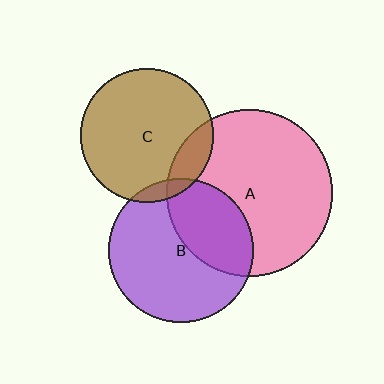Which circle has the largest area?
Circle A (pink).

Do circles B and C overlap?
Yes.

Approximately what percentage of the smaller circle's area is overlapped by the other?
Approximately 5%.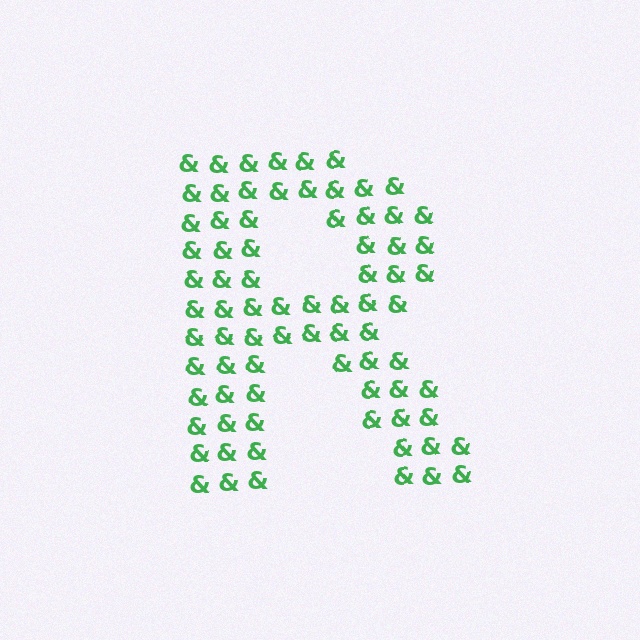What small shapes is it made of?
It is made of small ampersands.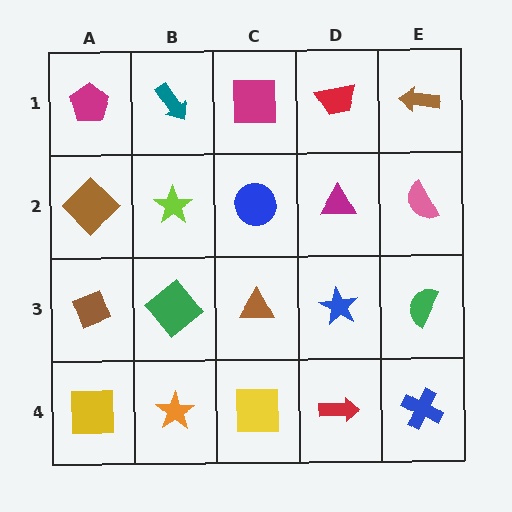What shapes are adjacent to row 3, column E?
A pink semicircle (row 2, column E), a blue cross (row 4, column E), a blue star (row 3, column D).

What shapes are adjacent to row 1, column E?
A pink semicircle (row 2, column E), a red trapezoid (row 1, column D).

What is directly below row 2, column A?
A brown diamond.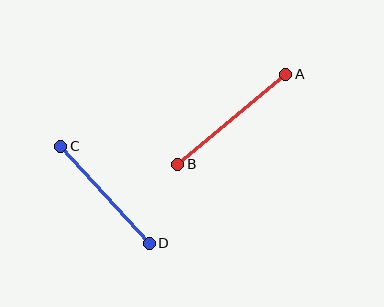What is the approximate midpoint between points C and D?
The midpoint is at approximately (105, 195) pixels.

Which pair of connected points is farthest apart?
Points A and B are farthest apart.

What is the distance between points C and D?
The distance is approximately 131 pixels.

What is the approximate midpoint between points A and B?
The midpoint is at approximately (232, 119) pixels.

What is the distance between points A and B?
The distance is approximately 140 pixels.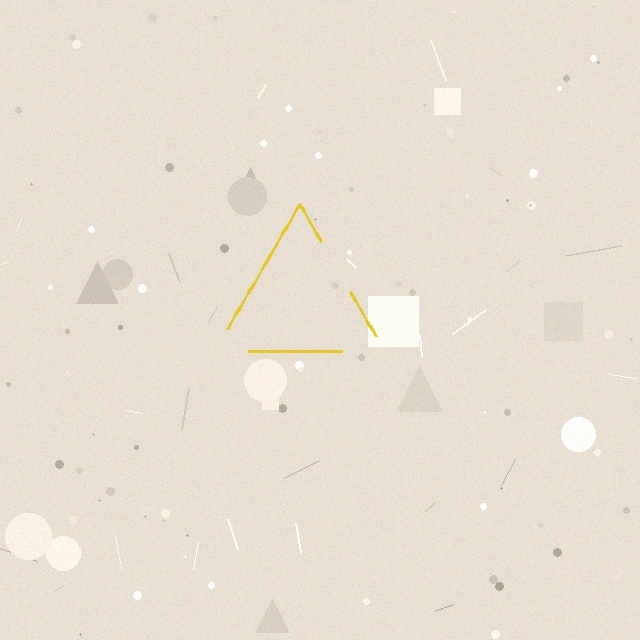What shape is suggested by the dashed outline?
The dashed outline suggests a triangle.